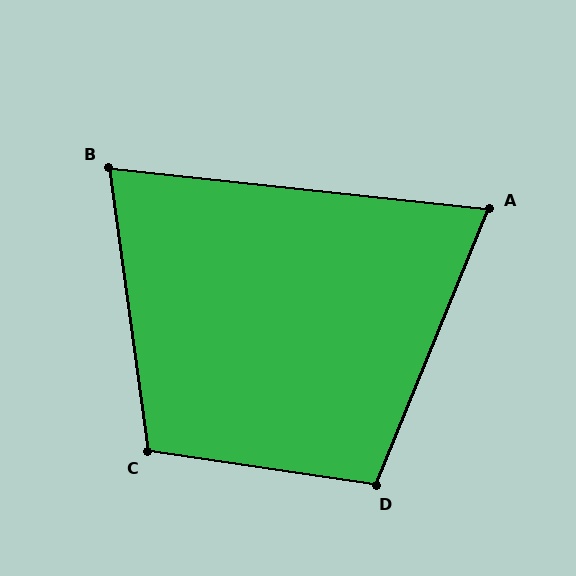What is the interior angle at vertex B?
Approximately 76 degrees (acute).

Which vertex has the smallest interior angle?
A, at approximately 74 degrees.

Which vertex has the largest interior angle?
C, at approximately 106 degrees.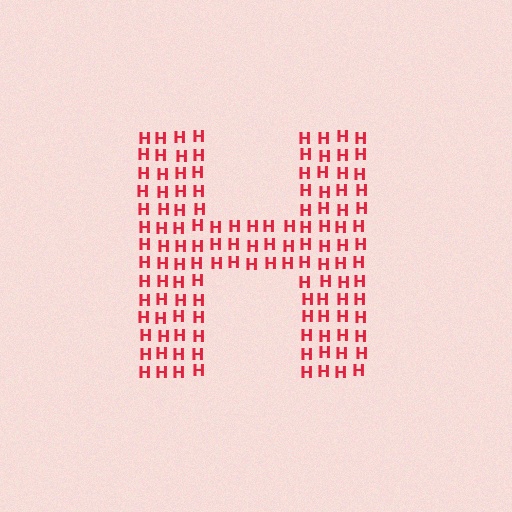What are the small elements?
The small elements are letter H's.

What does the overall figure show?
The overall figure shows the letter H.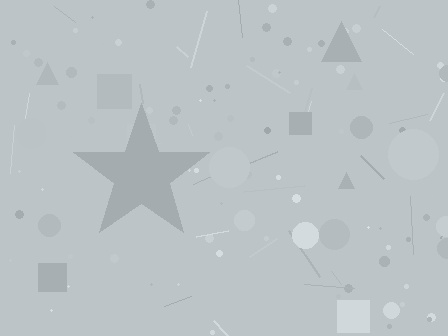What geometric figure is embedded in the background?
A star is embedded in the background.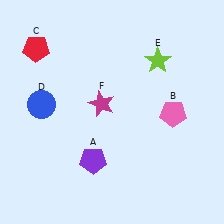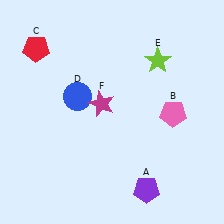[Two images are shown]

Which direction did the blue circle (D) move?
The blue circle (D) moved right.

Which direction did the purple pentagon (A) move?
The purple pentagon (A) moved right.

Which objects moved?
The objects that moved are: the purple pentagon (A), the blue circle (D).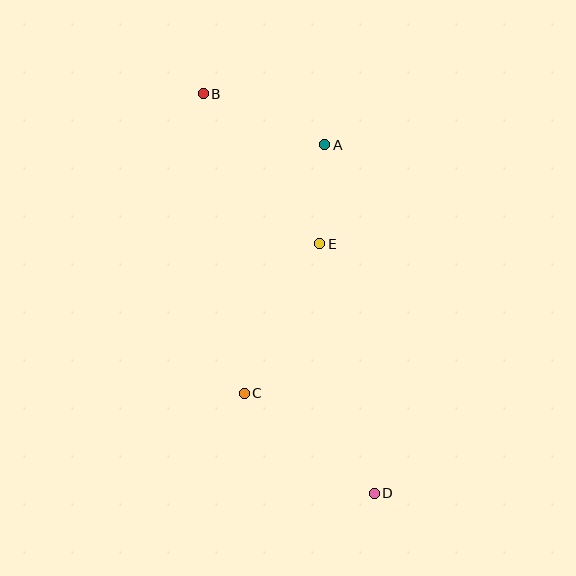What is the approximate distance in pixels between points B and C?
The distance between B and C is approximately 303 pixels.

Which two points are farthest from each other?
Points B and D are farthest from each other.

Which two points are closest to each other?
Points A and E are closest to each other.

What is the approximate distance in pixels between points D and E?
The distance between D and E is approximately 256 pixels.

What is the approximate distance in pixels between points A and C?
The distance between A and C is approximately 262 pixels.